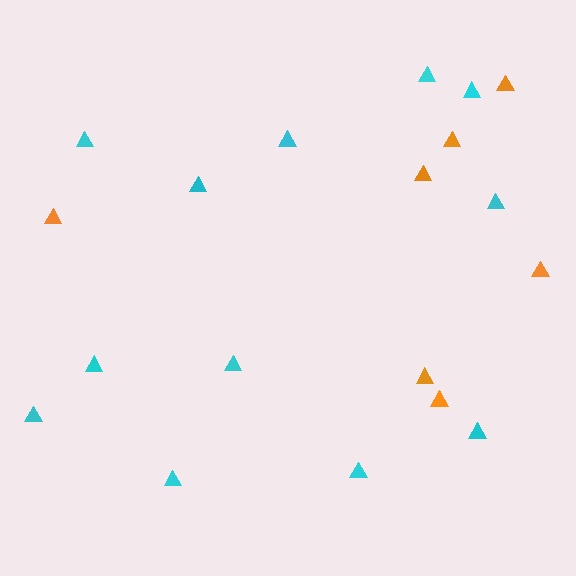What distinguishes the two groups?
There are 2 groups: one group of cyan triangles (12) and one group of orange triangles (7).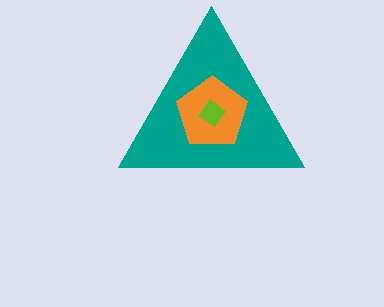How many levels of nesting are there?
3.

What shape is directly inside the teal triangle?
The orange pentagon.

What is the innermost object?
The lime diamond.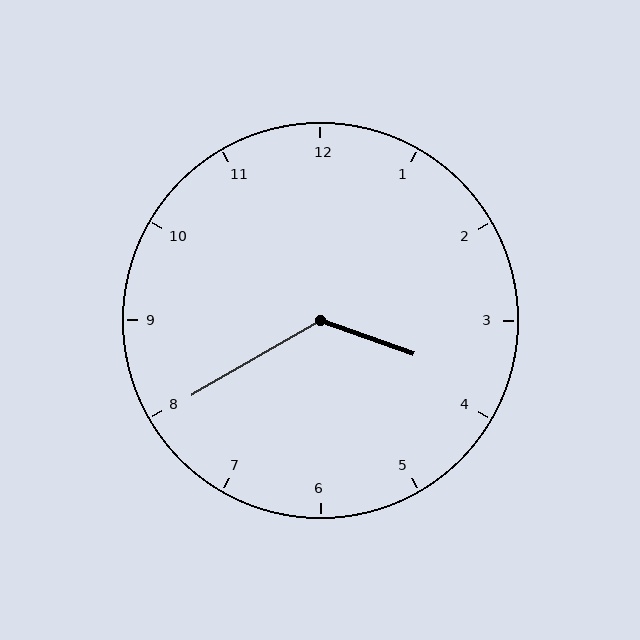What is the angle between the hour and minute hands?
Approximately 130 degrees.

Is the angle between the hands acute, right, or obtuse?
It is obtuse.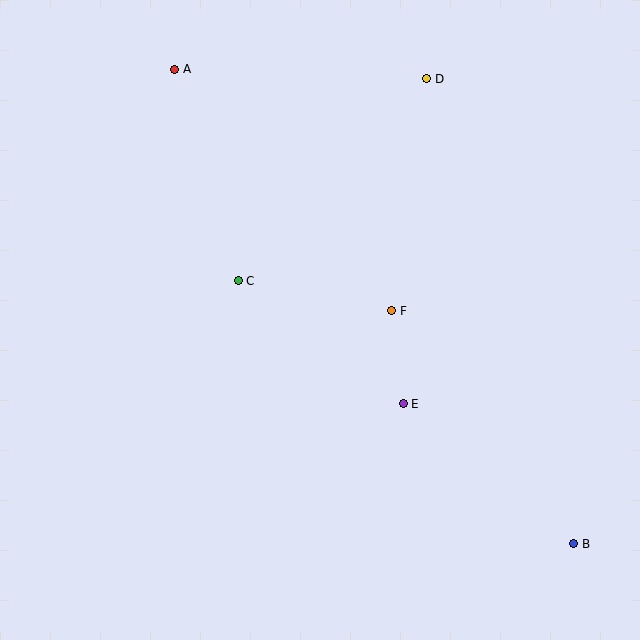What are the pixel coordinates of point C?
Point C is at (238, 281).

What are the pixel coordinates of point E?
Point E is at (403, 404).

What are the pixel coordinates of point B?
Point B is at (574, 544).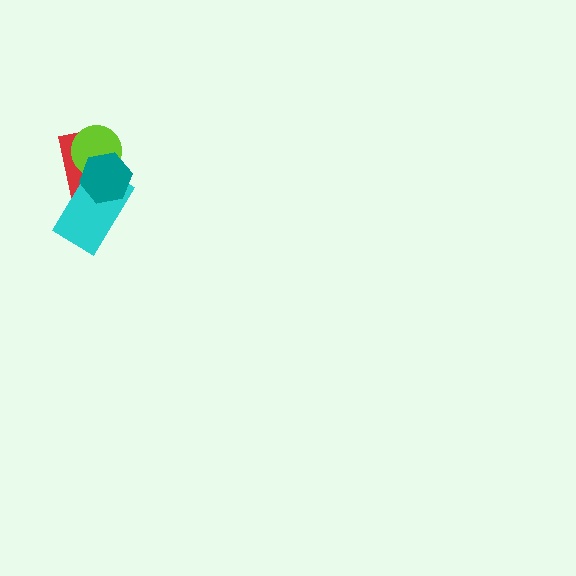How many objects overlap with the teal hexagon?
3 objects overlap with the teal hexagon.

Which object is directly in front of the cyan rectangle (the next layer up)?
The lime circle is directly in front of the cyan rectangle.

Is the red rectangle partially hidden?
Yes, it is partially covered by another shape.